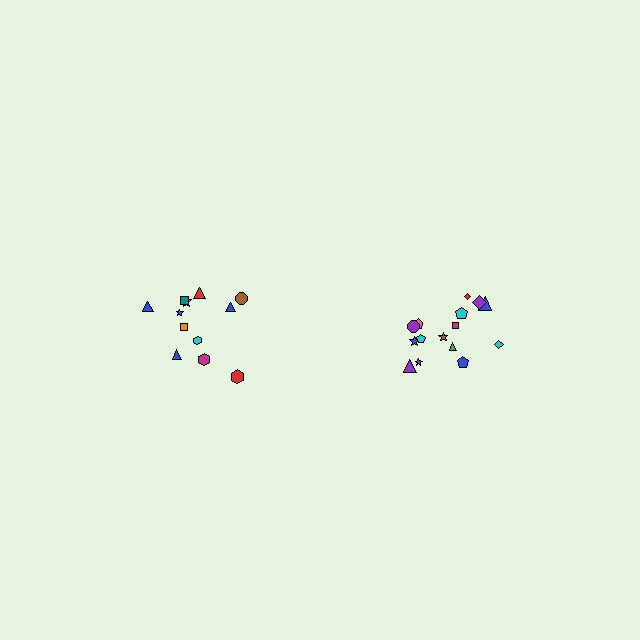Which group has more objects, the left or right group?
The right group.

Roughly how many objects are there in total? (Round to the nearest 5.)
Roughly 25 objects in total.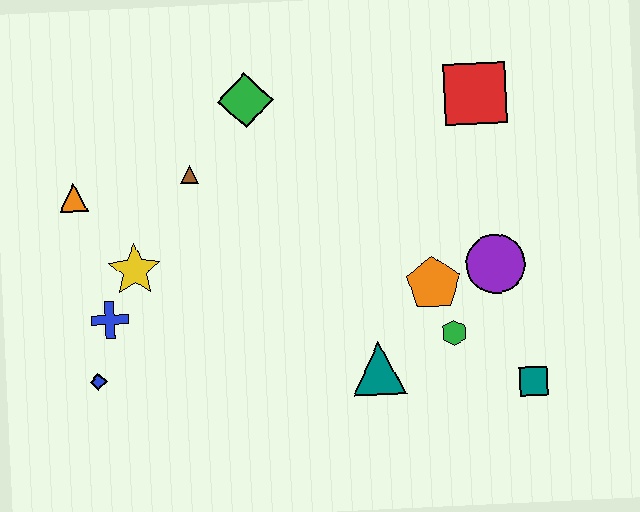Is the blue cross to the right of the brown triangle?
No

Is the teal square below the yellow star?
Yes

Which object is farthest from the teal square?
The orange triangle is farthest from the teal square.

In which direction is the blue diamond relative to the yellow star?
The blue diamond is below the yellow star.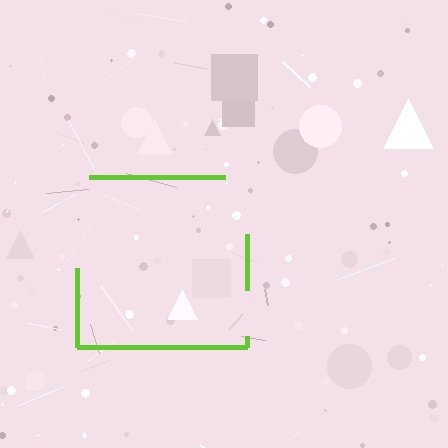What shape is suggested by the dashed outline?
The dashed outline suggests a square.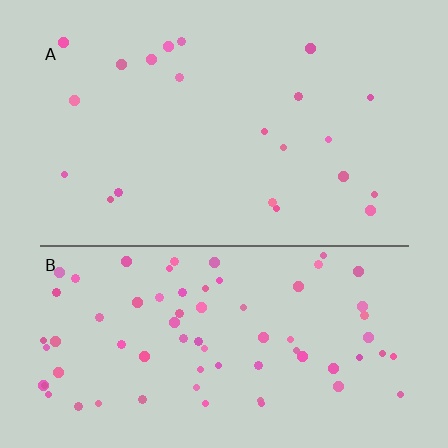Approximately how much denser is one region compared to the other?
Approximately 3.4× — region B over region A.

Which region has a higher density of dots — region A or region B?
B (the bottom).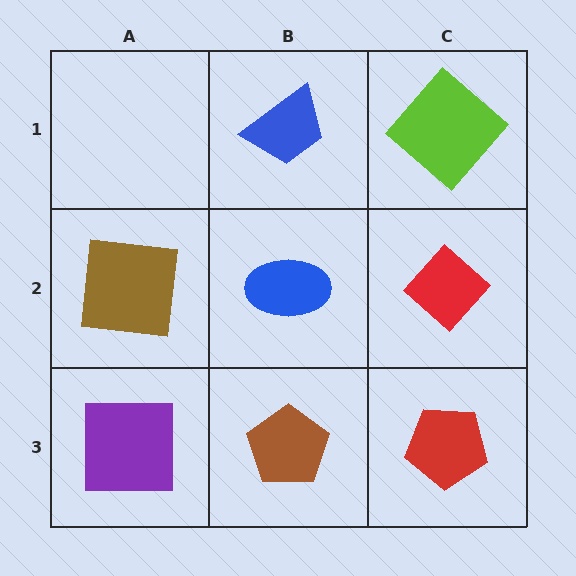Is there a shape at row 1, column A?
No, that cell is empty.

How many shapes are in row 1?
2 shapes.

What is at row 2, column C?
A red diamond.